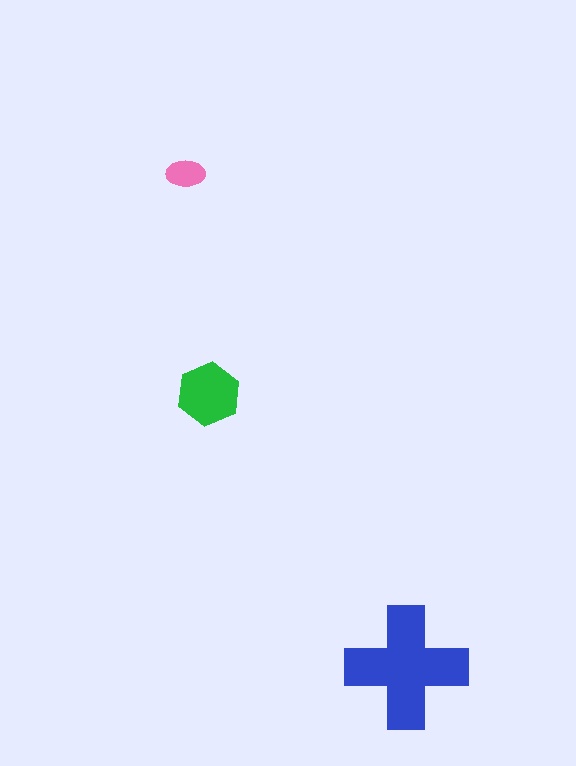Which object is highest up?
The pink ellipse is topmost.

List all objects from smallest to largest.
The pink ellipse, the green hexagon, the blue cross.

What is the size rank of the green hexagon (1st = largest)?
2nd.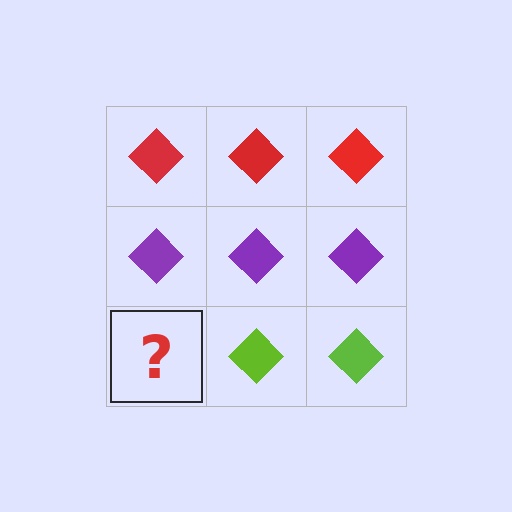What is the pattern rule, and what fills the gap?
The rule is that each row has a consistent color. The gap should be filled with a lime diamond.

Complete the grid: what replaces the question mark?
The question mark should be replaced with a lime diamond.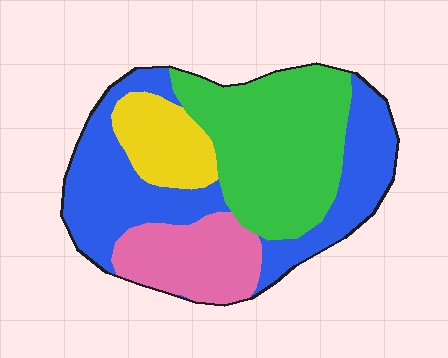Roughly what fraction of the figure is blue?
Blue covers roughly 35% of the figure.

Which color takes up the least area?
Yellow, at roughly 10%.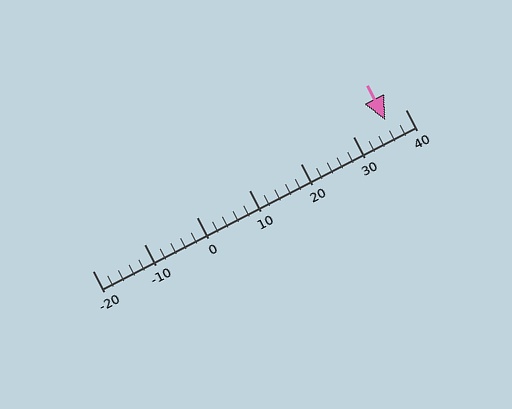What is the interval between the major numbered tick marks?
The major tick marks are spaced 10 units apart.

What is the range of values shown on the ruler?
The ruler shows values from -20 to 40.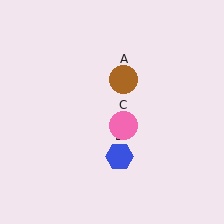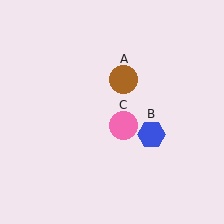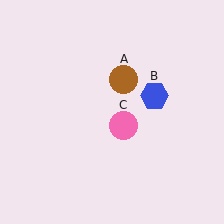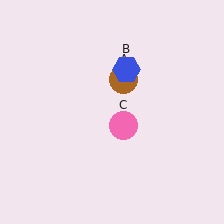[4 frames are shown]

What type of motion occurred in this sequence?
The blue hexagon (object B) rotated counterclockwise around the center of the scene.